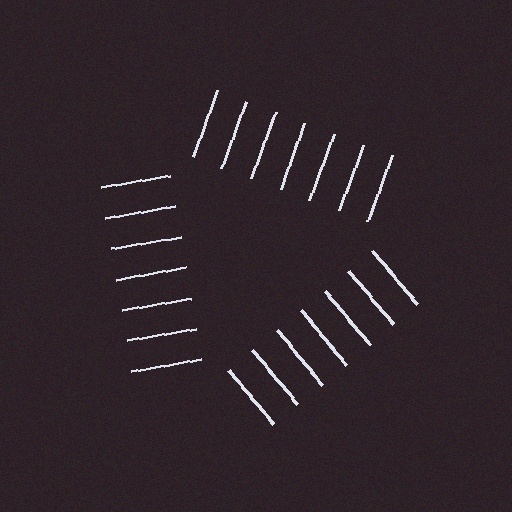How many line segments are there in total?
21 — 7 along each of the 3 edges.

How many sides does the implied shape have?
3 sides — the line-ends trace a triangle.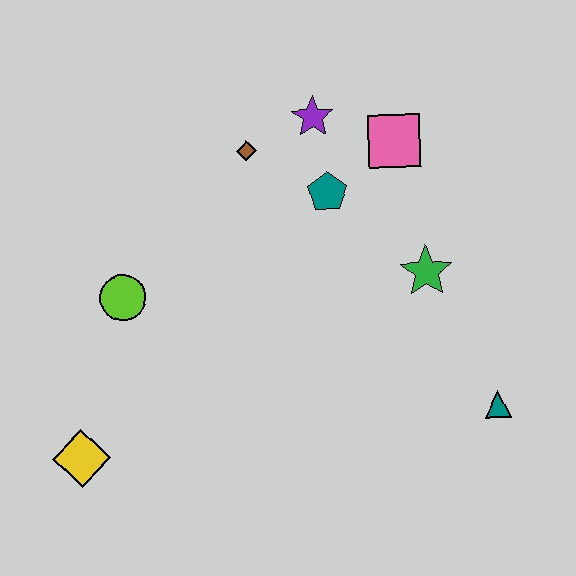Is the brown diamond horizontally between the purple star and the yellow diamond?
Yes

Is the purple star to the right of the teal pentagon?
No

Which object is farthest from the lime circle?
The teal triangle is farthest from the lime circle.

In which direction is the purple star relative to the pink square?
The purple star is to the left of the pink square.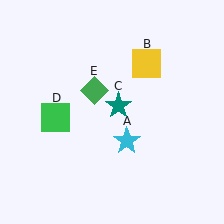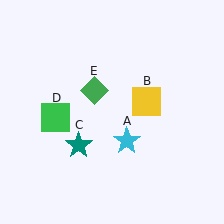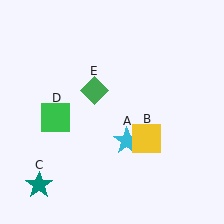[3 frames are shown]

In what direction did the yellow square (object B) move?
The yellow square (object B) moved down.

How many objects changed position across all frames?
2 objects changed position: yellow square (object B), teal star (object C).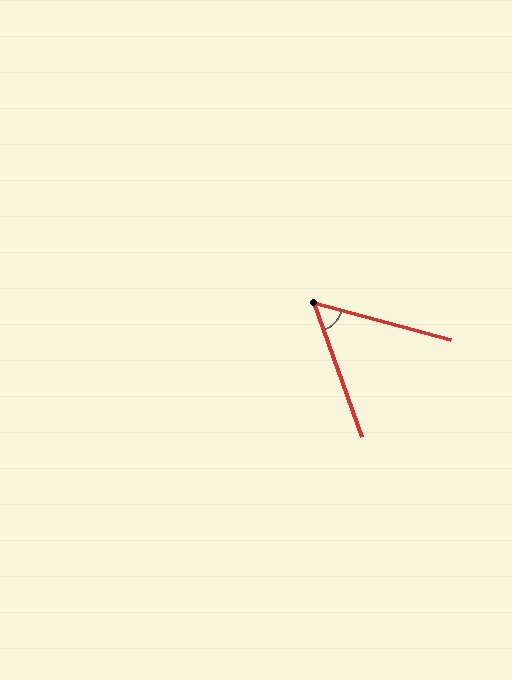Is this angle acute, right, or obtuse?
It is acute.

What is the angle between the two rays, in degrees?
Approximately 55 degrees.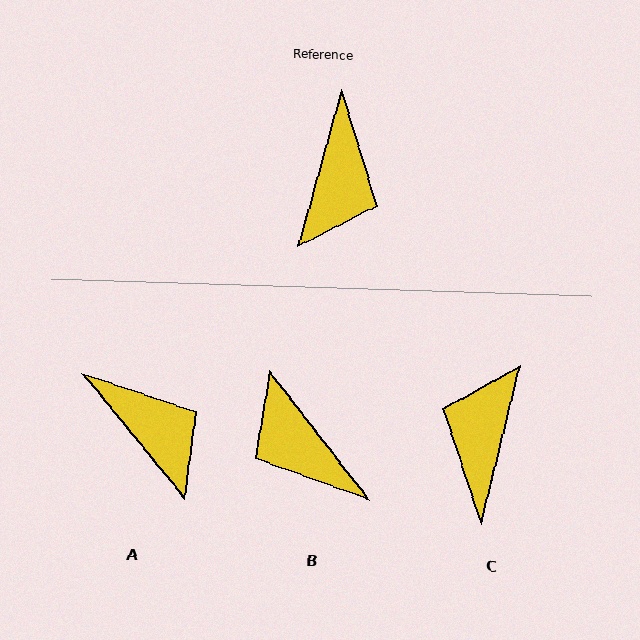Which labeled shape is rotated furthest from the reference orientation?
C, about 178 degrees away.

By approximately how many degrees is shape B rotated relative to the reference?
Approximately 127 degrees clockwise.